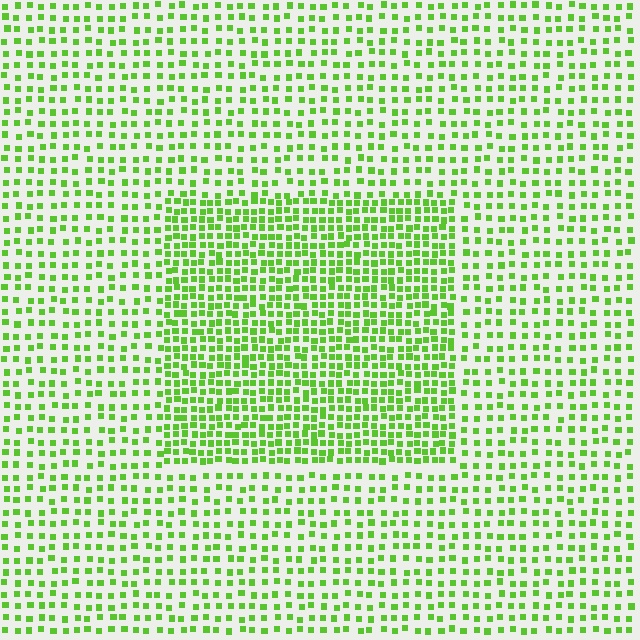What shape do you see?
I see a rectangle.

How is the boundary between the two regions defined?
The boundary is defined by a change in element density (approximately 1.9x ratio). All elements are the same color, size, and shape.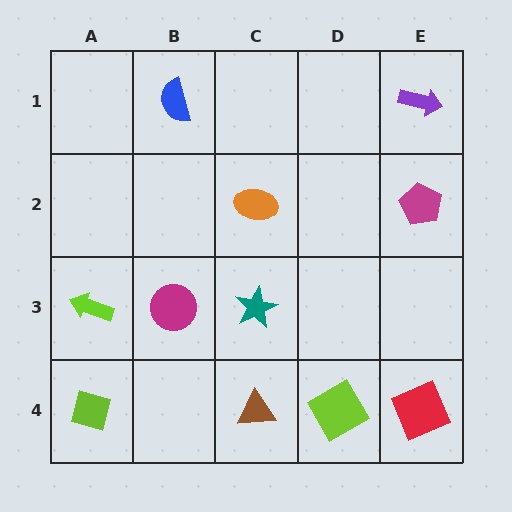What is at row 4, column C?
A brown triangle.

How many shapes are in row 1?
2 shapes.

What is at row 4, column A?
A lime square.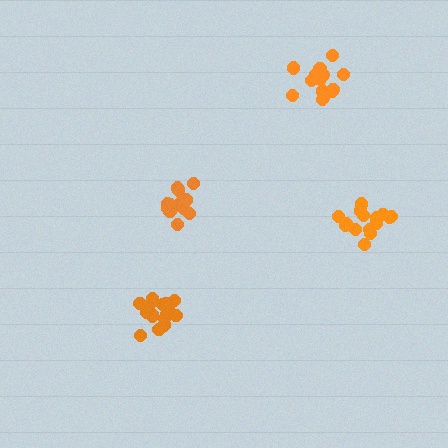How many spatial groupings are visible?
There are 4 spatial groupings.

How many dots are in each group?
Group 1: 13 dots, Group 2: 15 dots, Group 3: 17 dots, Group 4: 14 dots (59 total).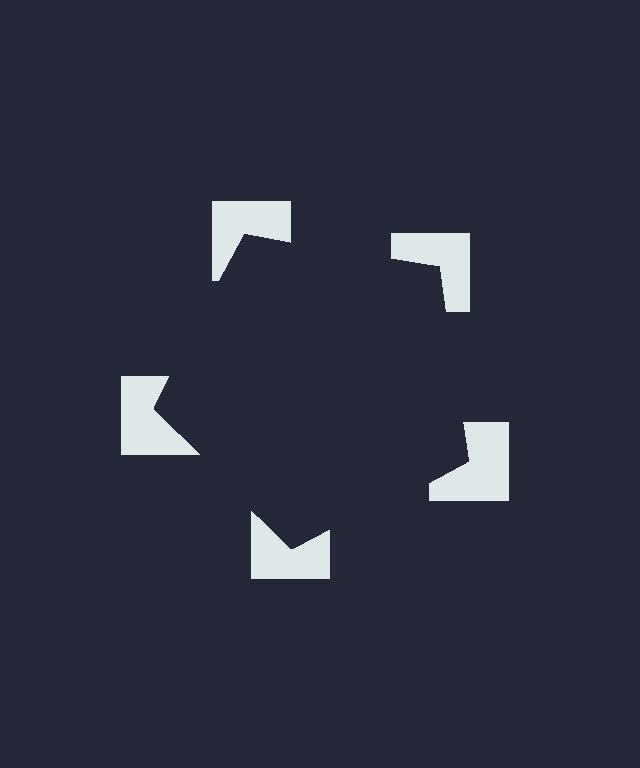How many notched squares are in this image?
There are 5 — one at each vertex of the illusory pentagon.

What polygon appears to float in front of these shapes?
An illusory pentagon — its edges are inferred from the aligned wedge cuts in the notched squares, not physically drawn.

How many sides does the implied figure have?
5 sides.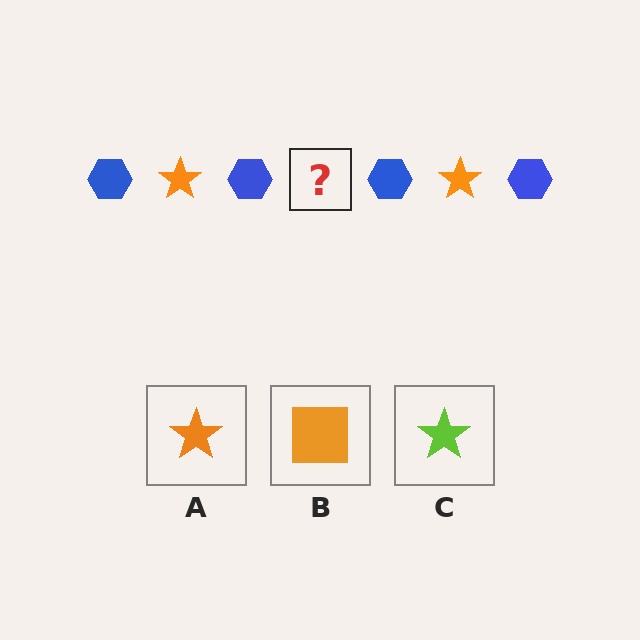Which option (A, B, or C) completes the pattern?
A.